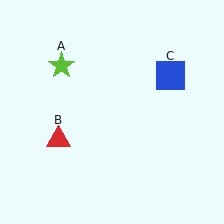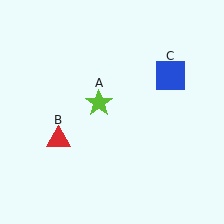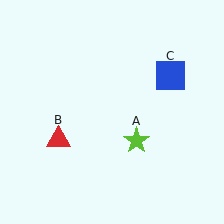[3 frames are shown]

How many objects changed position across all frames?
1 object changed position: lime star (object A).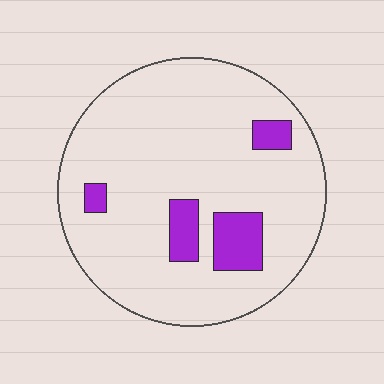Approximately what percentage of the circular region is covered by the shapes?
Approximately 10%.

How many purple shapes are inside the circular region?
4.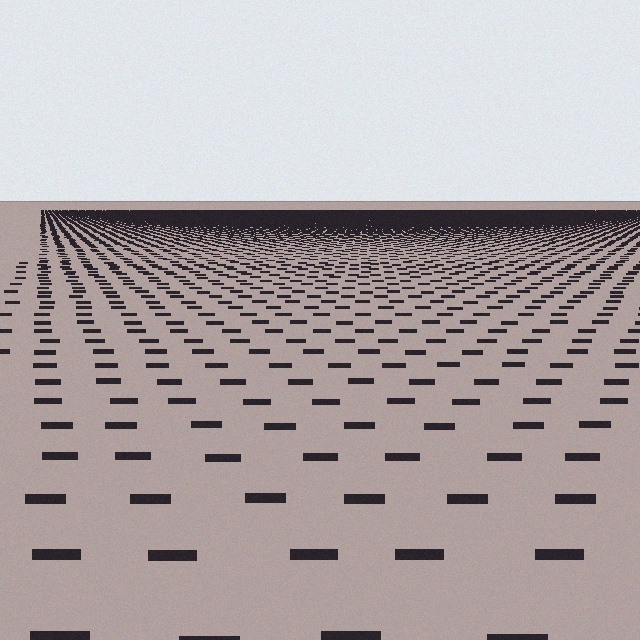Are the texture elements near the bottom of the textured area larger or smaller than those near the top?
Larger. Near the bottom, elements are closer to the viewer and appear at a bigger on-screen size.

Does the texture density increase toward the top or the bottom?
Density increases toward the top.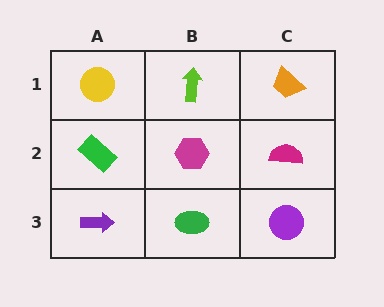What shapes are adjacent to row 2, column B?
A lime arrow (row 1, column B), a green ellipse (row 3, column B), a green rectangle (row 2, column A), a magenta semicircle (row 2, column C).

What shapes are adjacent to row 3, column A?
A green rectangle (row 2, column A), a green ellipse (row 3, column B).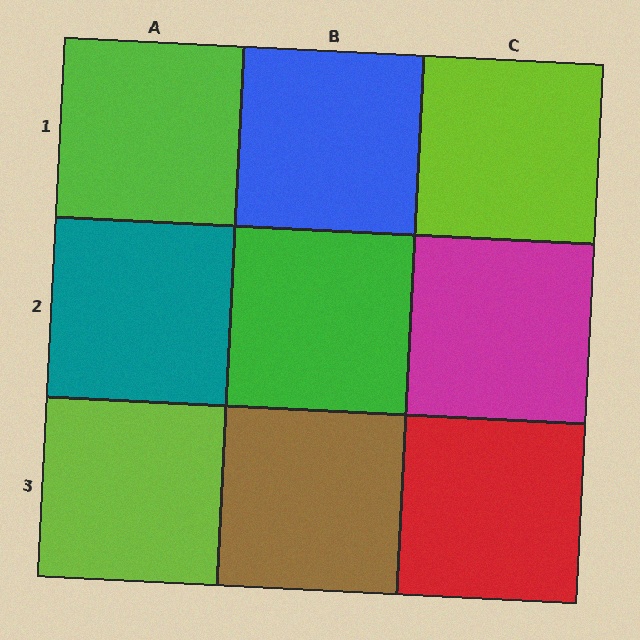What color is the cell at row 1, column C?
Lime.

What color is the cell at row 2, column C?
Magenta.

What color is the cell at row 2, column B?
Green.